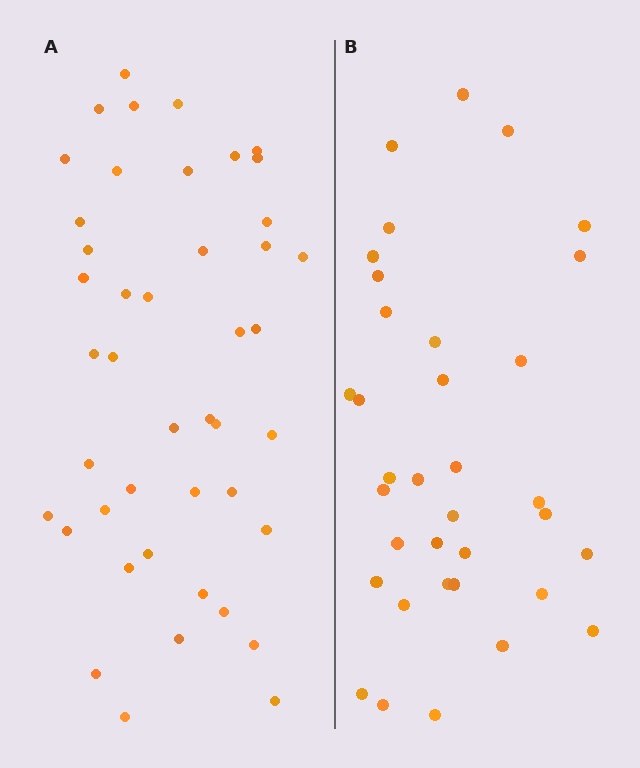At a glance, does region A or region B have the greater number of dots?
Region A (the left region) has more dots.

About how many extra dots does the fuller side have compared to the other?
Region A has roughly 8 or so more dots than region B.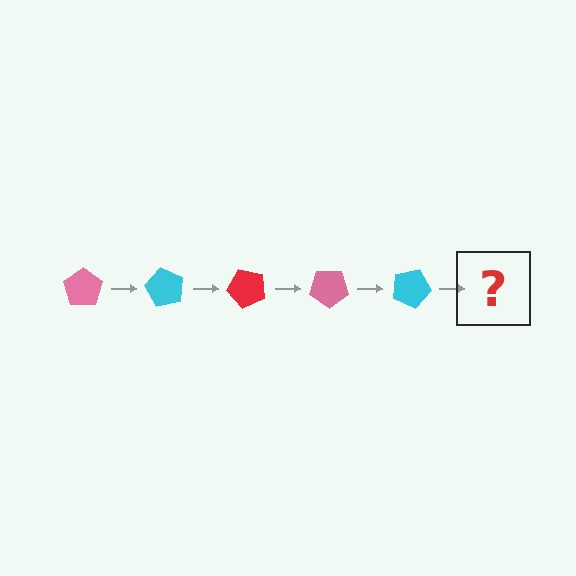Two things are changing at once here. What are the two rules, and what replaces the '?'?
The two rules are that it rotates 60 degrees each step and the color cycles through pink, cyan, and red. The '?' should be a red pentagon, rotated 300 degrees from the start.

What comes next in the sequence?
The next element should be a red pentagon, rotated 300 degrees from the start.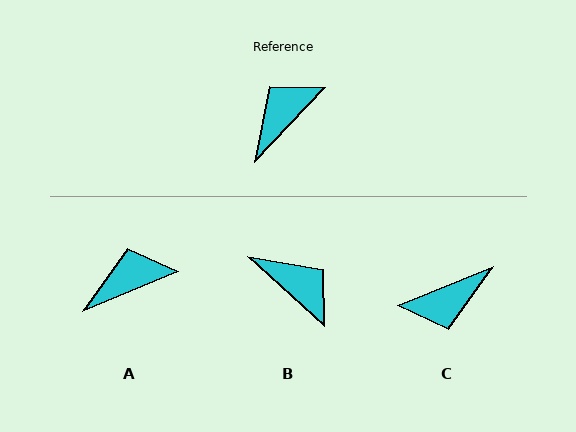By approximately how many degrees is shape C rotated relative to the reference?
Approximately 155 degrees counter-clockwise.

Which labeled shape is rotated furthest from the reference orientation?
C, about 155 degrees away.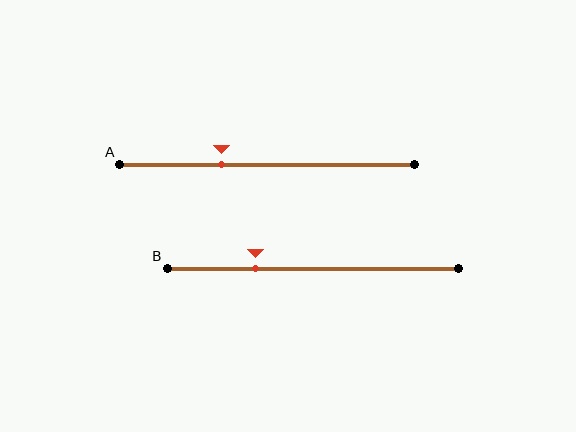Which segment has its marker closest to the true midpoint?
Segment A has its marker closest to the true midpoint.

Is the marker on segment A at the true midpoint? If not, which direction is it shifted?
No, the marker on segment A is shifted to the left by about 16% of the segment length.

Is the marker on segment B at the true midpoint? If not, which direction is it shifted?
No, the marker on segment B is shifted to the left by about 20% of the segment length.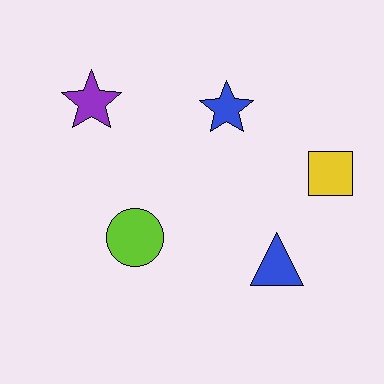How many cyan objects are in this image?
There are no cyan objects.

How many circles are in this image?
There is 1 circle.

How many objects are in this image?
There are 5 objects.